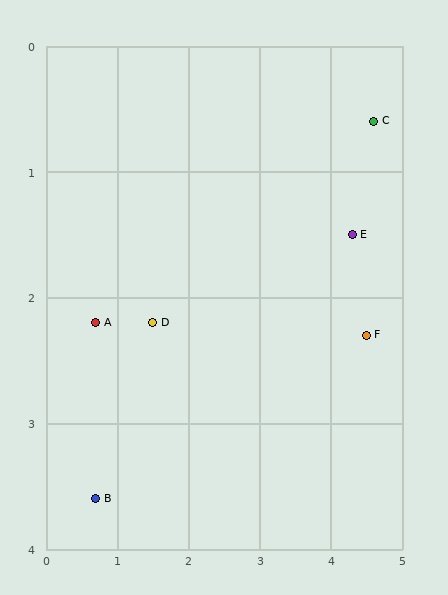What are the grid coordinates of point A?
Point A is at approximately (0.7, 2.2).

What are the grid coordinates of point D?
Point D is at approximately (1.5, 2.2).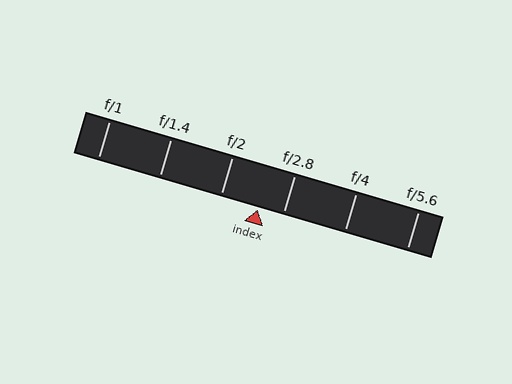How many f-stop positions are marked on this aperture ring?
There are 6 f-stop positions marked.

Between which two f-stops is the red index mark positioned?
The index mark is between f/2 and f/2.8.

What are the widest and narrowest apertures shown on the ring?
The widest aperture shown is f/1 and the narrowest is f/5.6.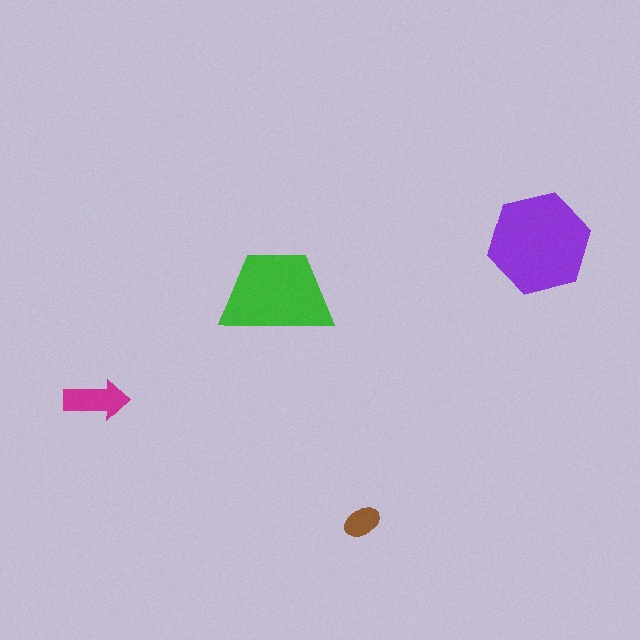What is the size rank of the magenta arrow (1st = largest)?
3rd.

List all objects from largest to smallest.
The purple hexagon, the green trapezoid, the magenta arrow, the brown ellipse.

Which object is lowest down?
The brown ellipse is bottommost.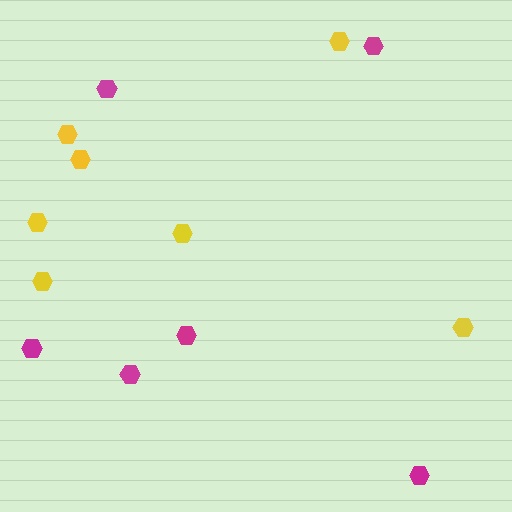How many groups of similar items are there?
There are 2 groups: one group of yellow hexagons (7) and one group of magenta hexagons (6).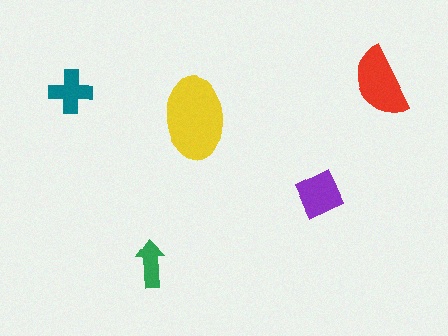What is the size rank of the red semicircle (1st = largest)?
2nd.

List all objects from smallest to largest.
The green arrow, the teal cross, the purple diamond, the red semicircle, the yellow ellipse.